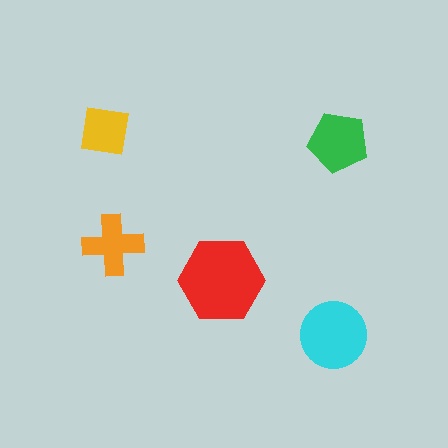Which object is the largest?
The red hexagon.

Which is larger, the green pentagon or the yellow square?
The green pentagon.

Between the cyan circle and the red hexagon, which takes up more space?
The red hexagon.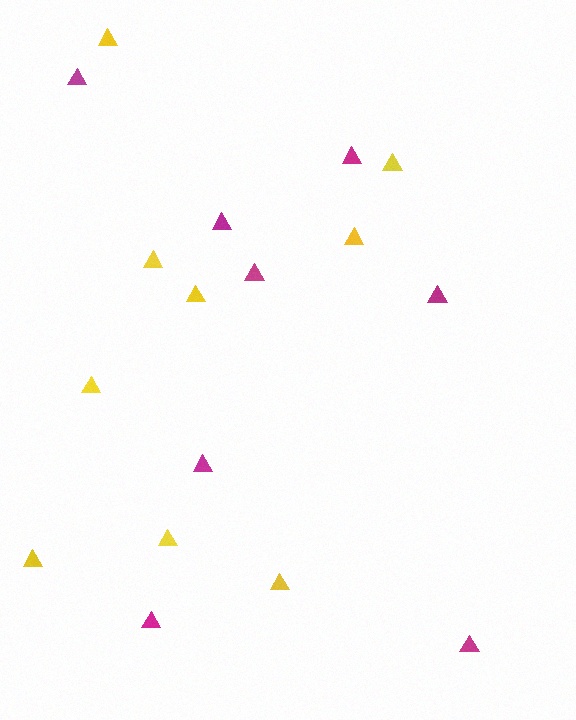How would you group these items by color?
There are 2 groups: one group of magenta triangles (8) and one group of yellow triangles (9).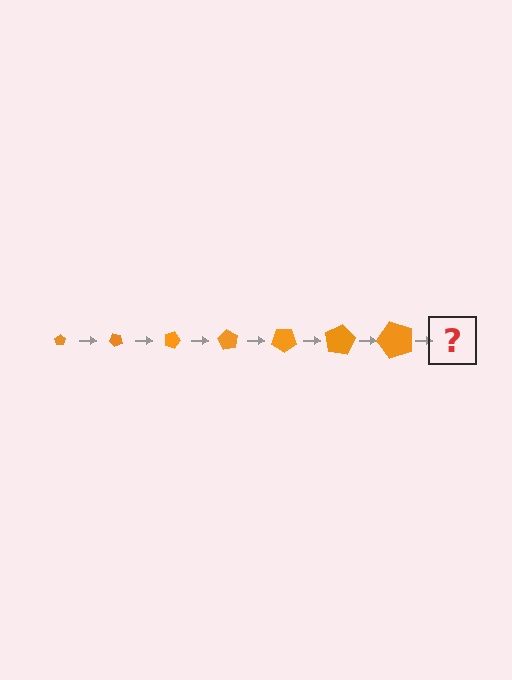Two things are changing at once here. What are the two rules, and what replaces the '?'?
The two rules are that the pentagon grows larger each step and it rotates 45 degrees each step. The '?' should be a pentagon, larger than the previous one and rotated 315 degrees from the start.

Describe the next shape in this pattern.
It should be a pentagon, larger than the previous one and rotated 315 degrees from the start.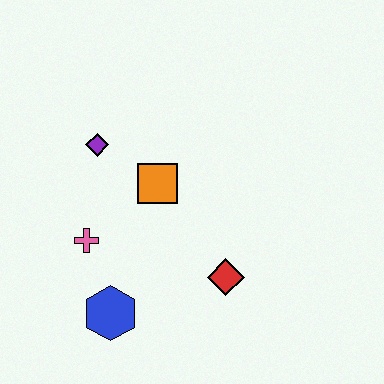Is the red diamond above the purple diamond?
No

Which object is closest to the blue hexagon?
The pink cross is closest to the blue hexagon.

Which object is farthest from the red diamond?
The purple diamond is farthest from the red diamond.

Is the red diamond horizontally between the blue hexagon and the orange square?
No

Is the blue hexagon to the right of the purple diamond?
Yes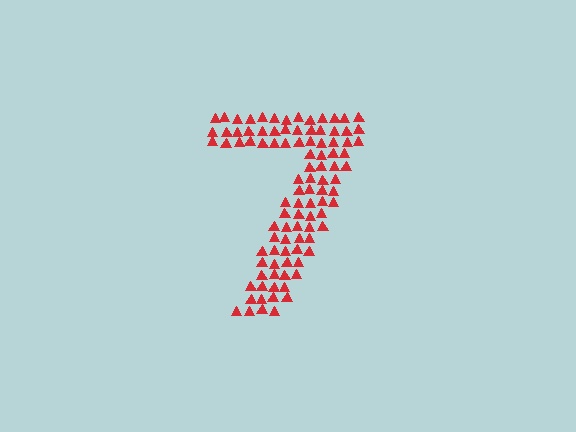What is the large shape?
The large shape is the digit 7.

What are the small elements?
The small elements are triangles.